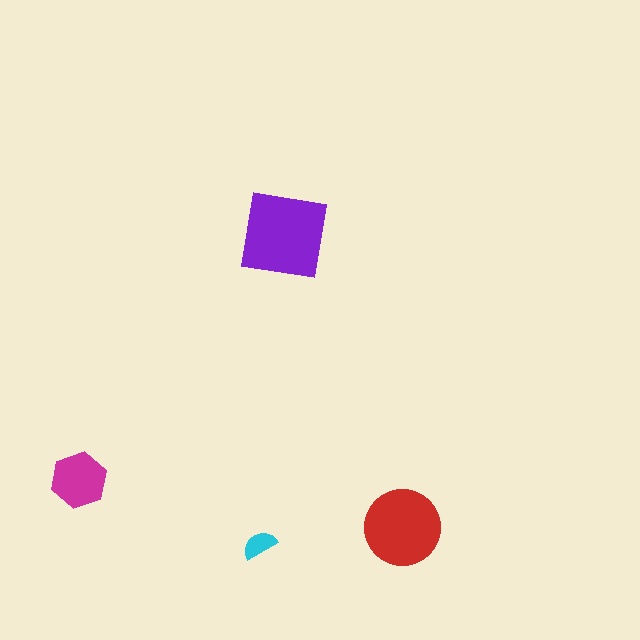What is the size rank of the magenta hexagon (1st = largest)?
3rd.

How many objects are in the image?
There are 4 objects in the image.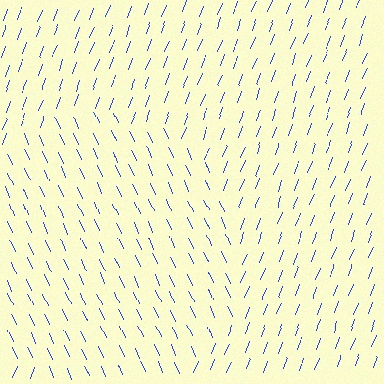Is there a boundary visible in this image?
Yes, there is a texture boundary formed by a change in line orientation.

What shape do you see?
I see a circle.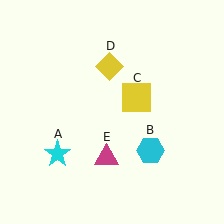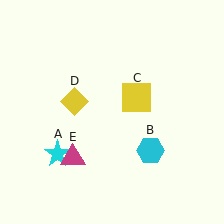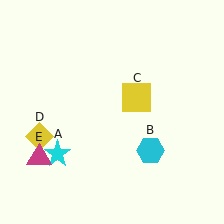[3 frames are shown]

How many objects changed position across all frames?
2 objects changed position: yellow diamond (object D), magenta triangle (object E).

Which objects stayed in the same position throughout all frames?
Cyan star (object A) and cyan hexagon (object B) and yellow square (object C) remained stationary.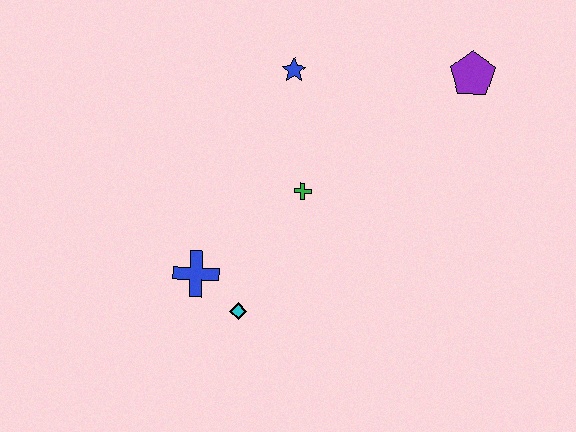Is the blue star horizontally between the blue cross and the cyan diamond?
No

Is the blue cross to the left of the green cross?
Yes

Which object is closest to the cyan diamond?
The blue cross is closest to the cyan diamond.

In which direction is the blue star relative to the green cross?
The blue star is above the green cross.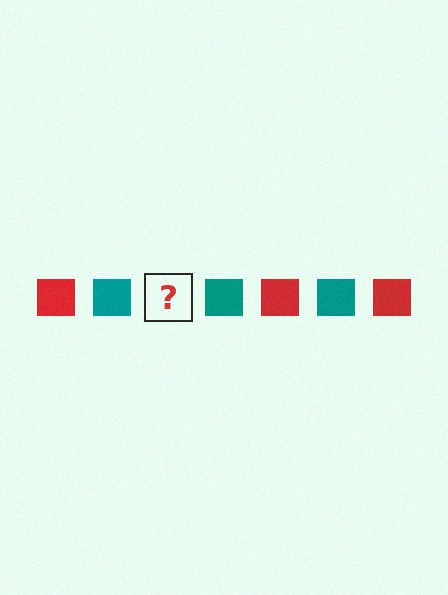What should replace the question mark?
The question mark should be replaced with a red square.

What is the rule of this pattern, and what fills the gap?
The rule is that the pattern cycles through red, teal squares. The gap should be filled with a red square.